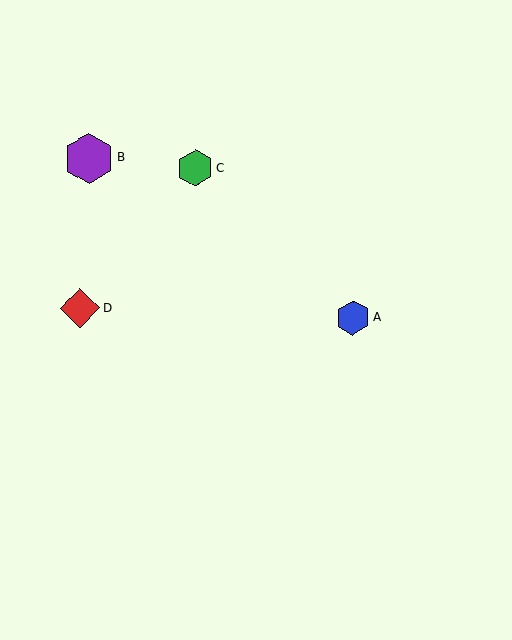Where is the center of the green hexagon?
The center of the green hexagon is at (195, 168).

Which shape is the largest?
The purple hexagon (labeled B) is the largest.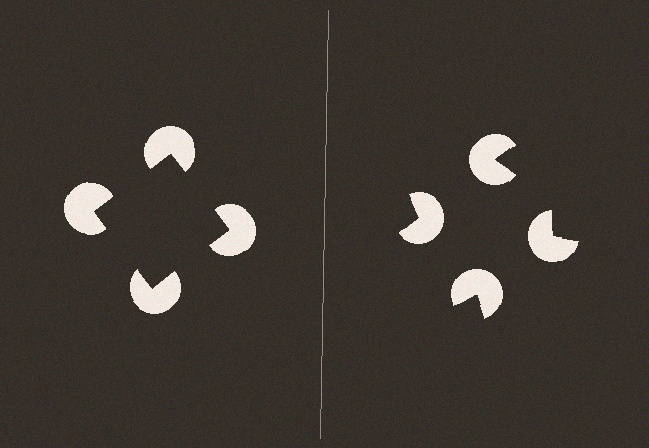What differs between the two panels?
The pac-man discs are positioned identically on both sides; only the wedge orientations differ. On the left they align to a square; on the right they are misaligned.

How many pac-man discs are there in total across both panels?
8 — 4 on each side.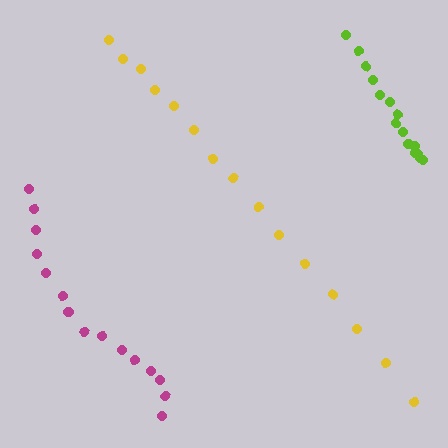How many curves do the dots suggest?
There are 3 distinct paths.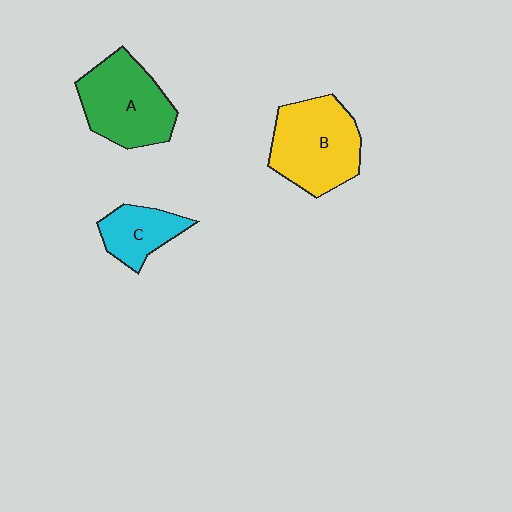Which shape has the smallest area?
Shape C (cyan).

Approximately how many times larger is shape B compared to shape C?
Approximately 1.9 times.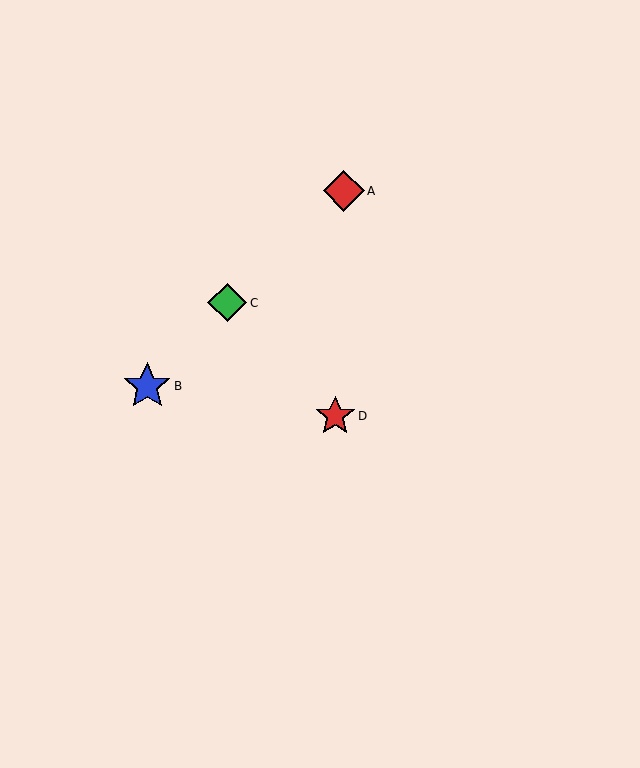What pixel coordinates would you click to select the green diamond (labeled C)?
Click at (227, 303) to select the green diamond C.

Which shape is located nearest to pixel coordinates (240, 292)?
The green diamond (labeled C) at (227, 303) is nearest to that location.